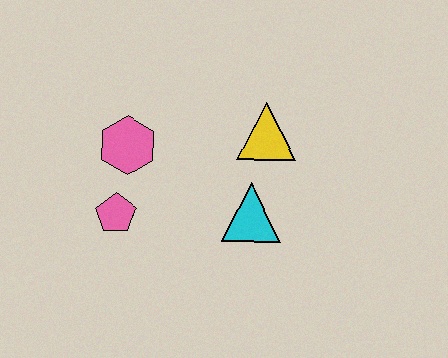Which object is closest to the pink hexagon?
The pink pentagon is closest to the pink hexagon.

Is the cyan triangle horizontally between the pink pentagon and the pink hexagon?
No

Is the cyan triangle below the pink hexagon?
Yes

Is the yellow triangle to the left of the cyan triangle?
No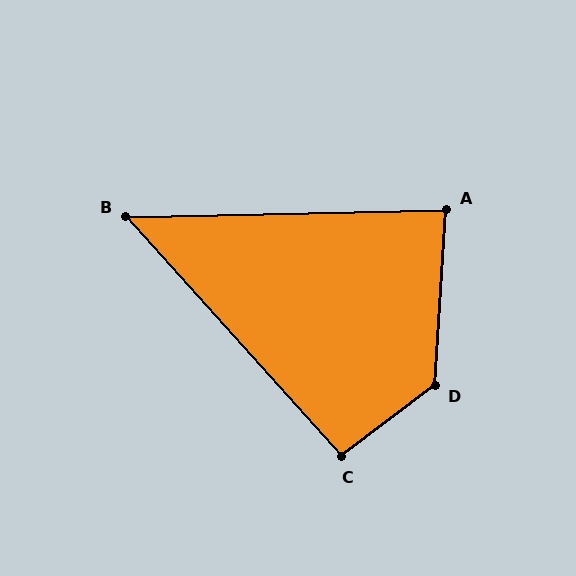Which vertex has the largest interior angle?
D, at approximately 131 degrees.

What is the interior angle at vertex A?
Approximately 85 degrees (approximately right).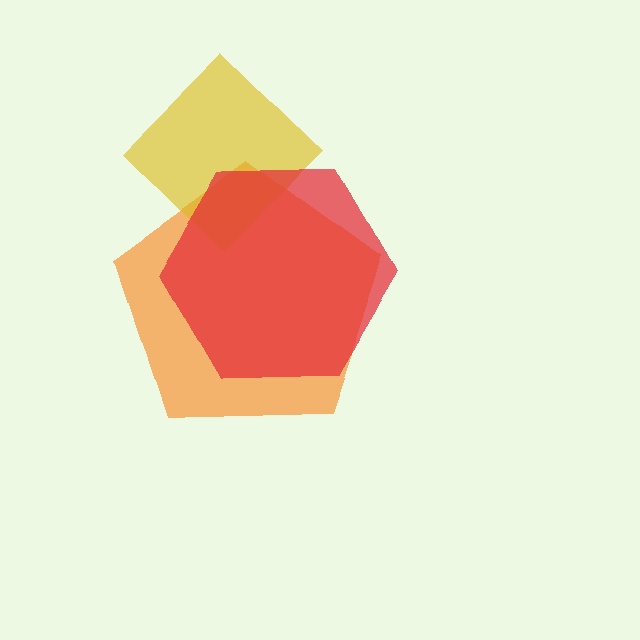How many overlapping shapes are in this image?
There are 3 overlapping shapes in the image.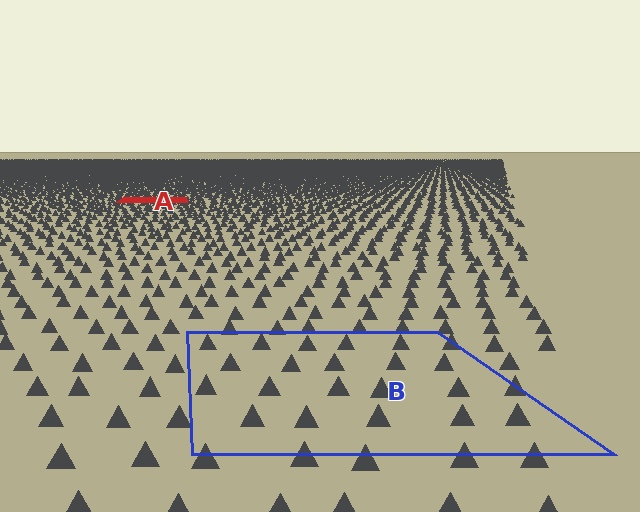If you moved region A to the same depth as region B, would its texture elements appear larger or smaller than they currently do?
They would appear larger. At a closer depth, the same texture elements are projected at a bigger on-screen size.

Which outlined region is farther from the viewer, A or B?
Region A is farther from the viewer — the texture elements inside it appear smaller and more densely packed.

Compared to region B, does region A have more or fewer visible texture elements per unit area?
Region A has more texture elements per unit area — they are packed more densely because it is farther away.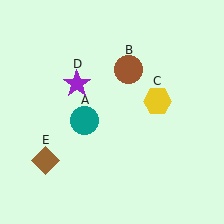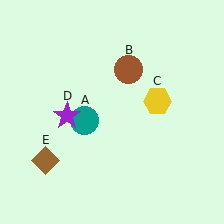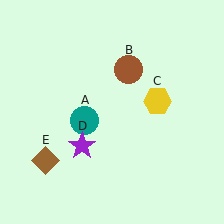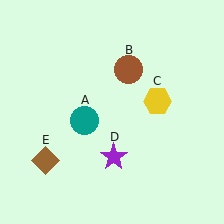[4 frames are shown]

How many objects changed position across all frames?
1 object changed position: purple star (object D).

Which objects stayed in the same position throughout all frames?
Teal circle (object A) and brown circle (object B) and yellow hexagon (object C) and brown diamond (object E) remained stationary.